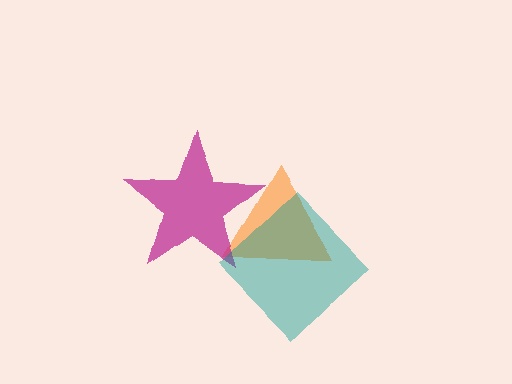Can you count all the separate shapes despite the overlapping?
Yes, there are 3 separate shapes.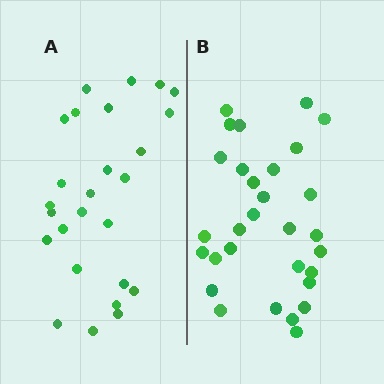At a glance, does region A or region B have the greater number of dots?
Region B (the right region) has more dots.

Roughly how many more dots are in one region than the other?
Region B has about 4 more dots than region A.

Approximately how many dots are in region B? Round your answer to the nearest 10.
About 30 dots.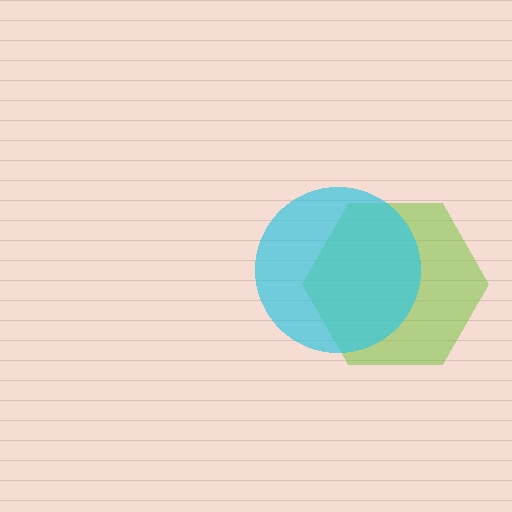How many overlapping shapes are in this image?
There are 2 overlapping shapes in the image.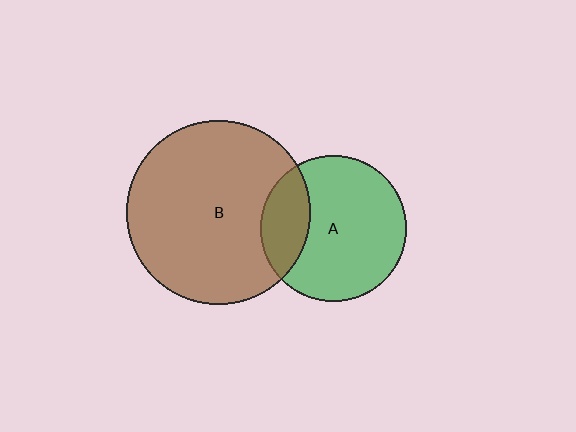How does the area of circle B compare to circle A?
Approximately 1.6 times.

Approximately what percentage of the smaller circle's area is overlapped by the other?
Approximately 25%.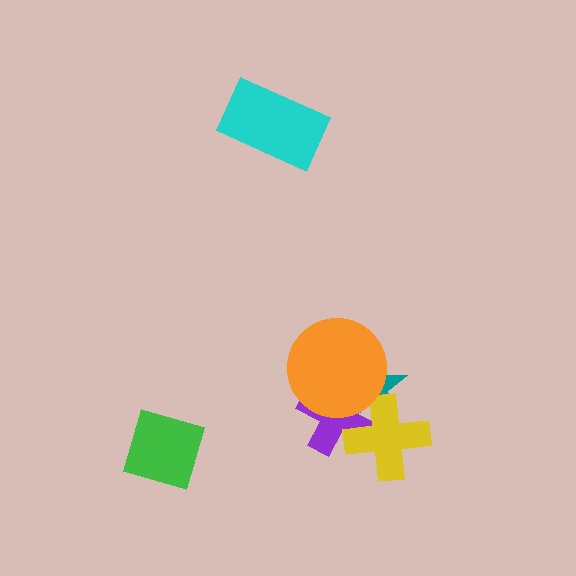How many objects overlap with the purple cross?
3 objects overlap with the purple cross.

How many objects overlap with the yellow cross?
2 objects overlap with the yellow cross.